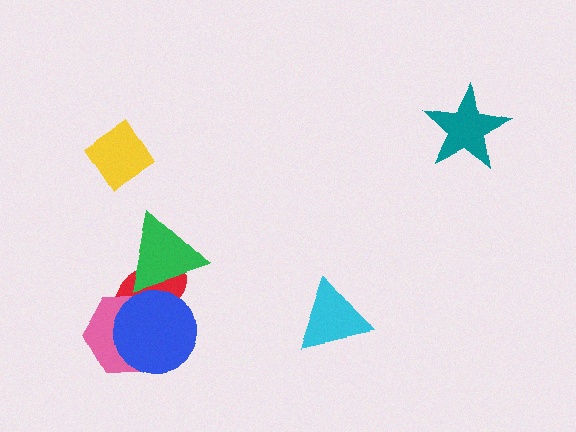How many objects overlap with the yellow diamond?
0 objects overlap with the yellow diamond.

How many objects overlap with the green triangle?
2 objects overlap with the green triangle.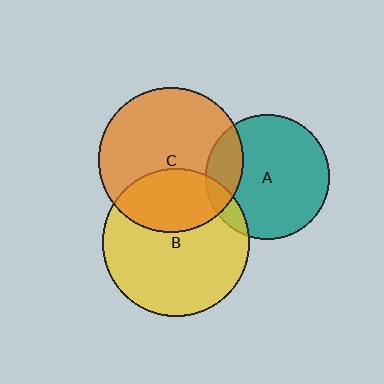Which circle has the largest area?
Circle B (yellow).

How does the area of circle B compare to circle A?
Approximately 1.4 times.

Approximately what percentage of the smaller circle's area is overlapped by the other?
Approximately 35%.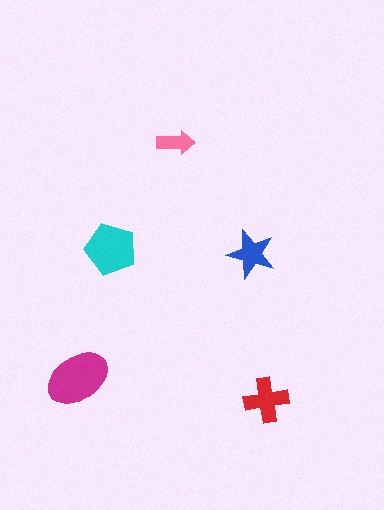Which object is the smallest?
The pink arrow.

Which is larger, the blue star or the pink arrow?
The blue star.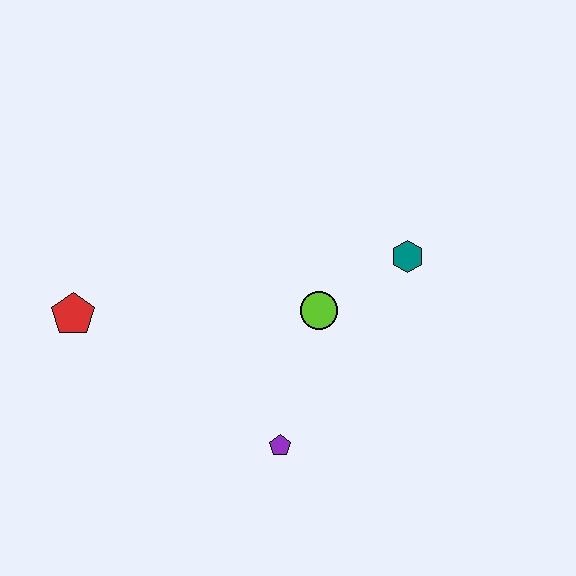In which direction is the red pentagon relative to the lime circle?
The red pentagon is to the left of the lime circle.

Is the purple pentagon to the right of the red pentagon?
Yes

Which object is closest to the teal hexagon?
The lime circle is closest to the teal hexagon.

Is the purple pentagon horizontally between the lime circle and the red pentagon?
Yes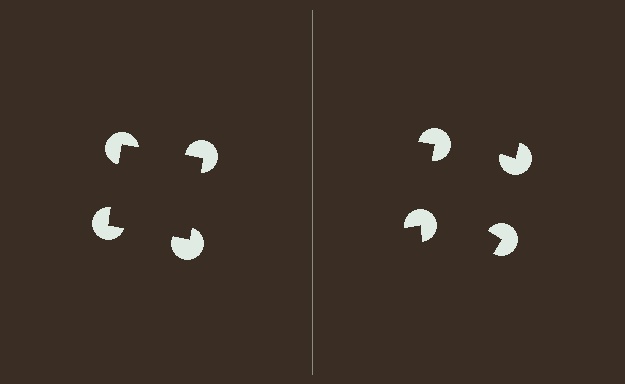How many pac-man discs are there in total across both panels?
8 — 4 on each side.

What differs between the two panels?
The pac-man discs are positioned identically on both sides; only the wedge orientations differ. On the left they align to a square; on the right they are misaligned.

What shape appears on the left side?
An illusory square.